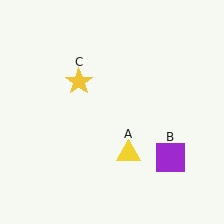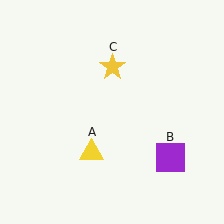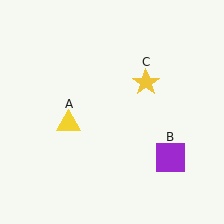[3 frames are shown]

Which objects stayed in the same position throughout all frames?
Purple square (object B) remained stationary.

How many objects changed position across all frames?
2 objects changed position: yellow triangle (object A), yellow star (object C).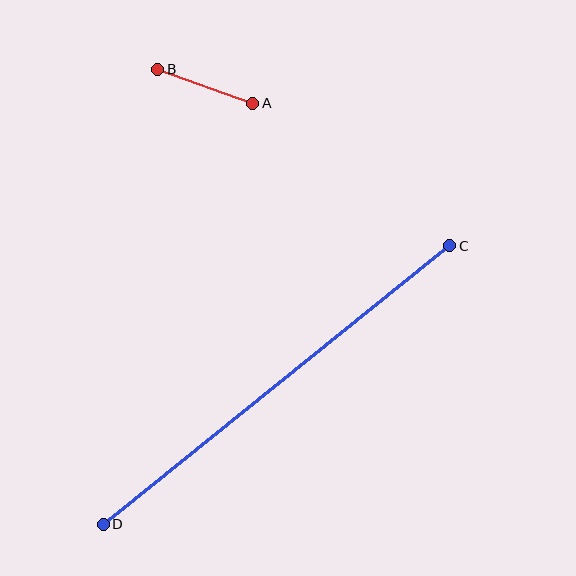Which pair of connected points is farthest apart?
Points C and D are farthest apart.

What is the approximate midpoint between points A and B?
The midpoint is at approximately (205, 86) pixels.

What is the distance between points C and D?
The distance is approximately 444 pixels.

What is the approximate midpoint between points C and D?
The midpoint is at approximately (277, 385) pixels.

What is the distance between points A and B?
The distance is approximately 101 pixels.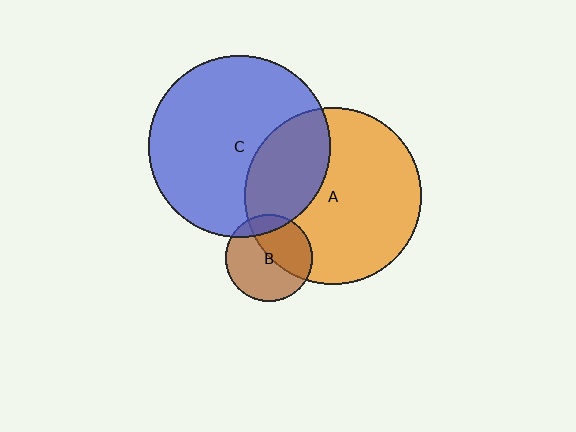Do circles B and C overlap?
Yes.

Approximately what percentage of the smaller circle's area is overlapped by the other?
Approximately 15%.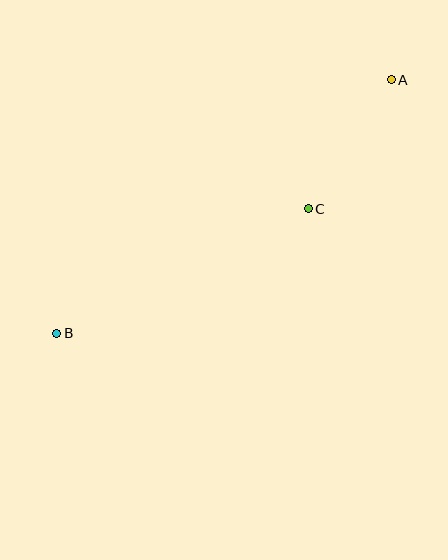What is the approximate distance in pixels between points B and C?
The distance between B and C is approximately 281 pixels.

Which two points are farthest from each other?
Points A and B are farthest from each other.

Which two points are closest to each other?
Points A and C are closest to each other.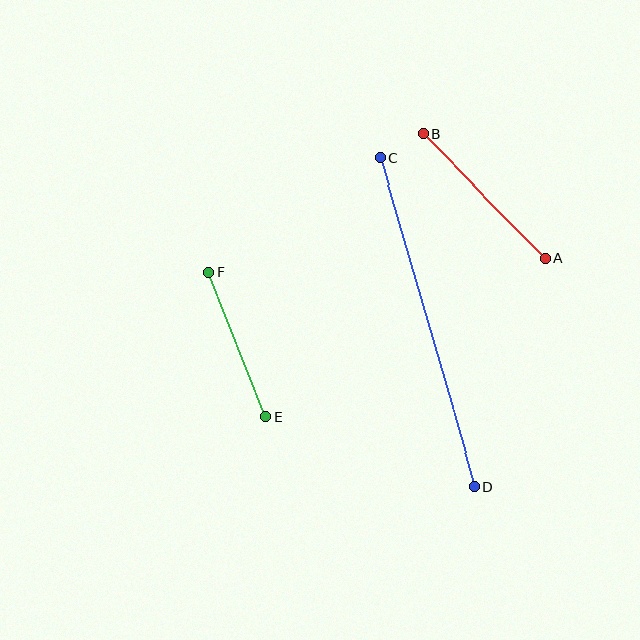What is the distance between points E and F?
The distance is approximately 155 pixels.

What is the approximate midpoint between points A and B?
The midpoint is at approximately (484, 196) pixels.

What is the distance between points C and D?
The distance is approximately 342 pixels.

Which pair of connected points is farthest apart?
Points C and D are farthest apart.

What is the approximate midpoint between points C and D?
The midpoint is at approximately (427, 322) pixels.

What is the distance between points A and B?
The distance is approximately 174 pixels.